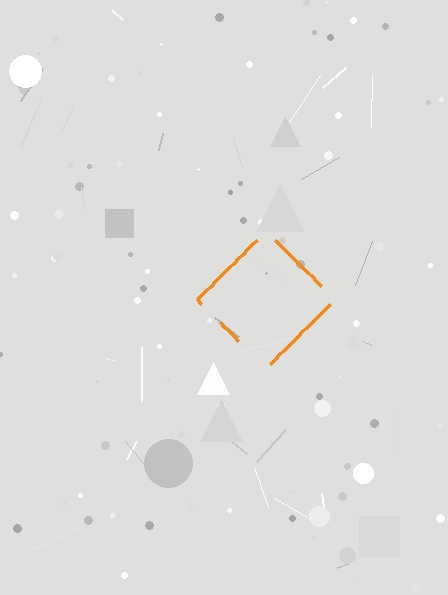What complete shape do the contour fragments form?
The contour fragments form a diamond.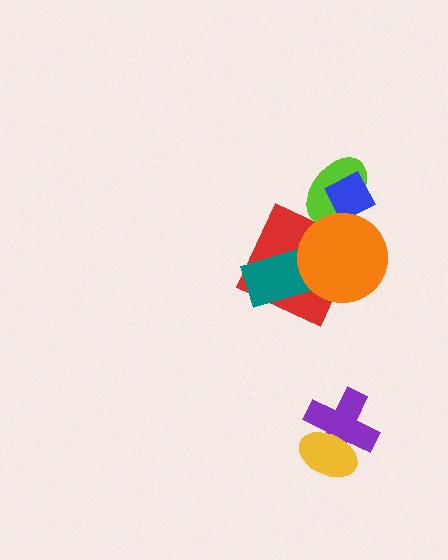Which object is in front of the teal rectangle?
The orange circle is in front of the teal rectangle.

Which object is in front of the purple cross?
The yellow ellipse is in front of the purple cross.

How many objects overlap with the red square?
2 objects overlap with the red square.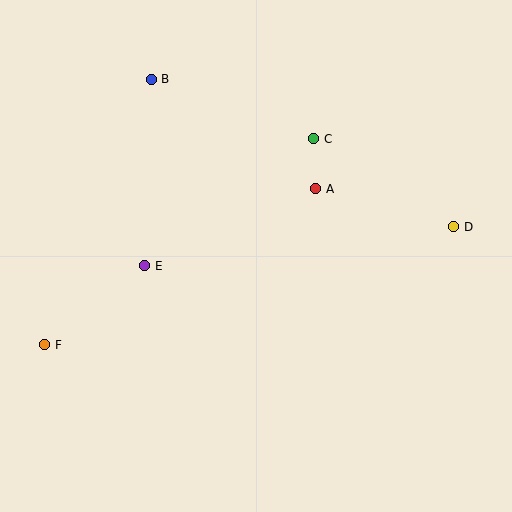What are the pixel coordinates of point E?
Point E is at (145, 266).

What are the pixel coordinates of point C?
Point C is at (314, 139).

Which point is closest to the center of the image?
Point A at (316, 189) is closest to the center.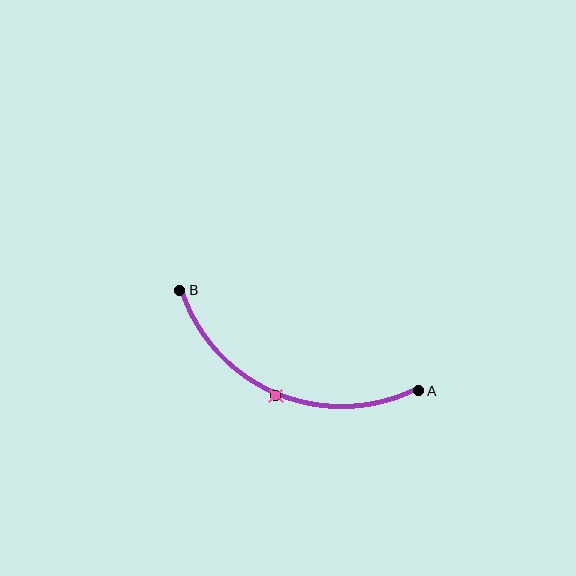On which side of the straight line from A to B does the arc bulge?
The arc bulges below the straight line connecting A and B.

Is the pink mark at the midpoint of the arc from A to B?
Yes. The pink mark lies on the arc at equal arc-length from both A and B — it is the arc midpoint.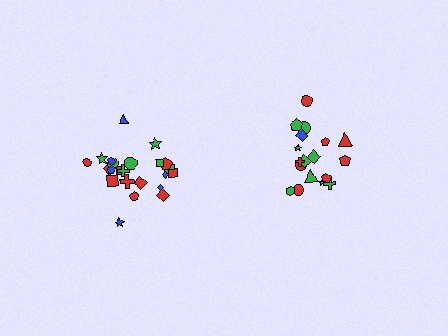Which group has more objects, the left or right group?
The left group.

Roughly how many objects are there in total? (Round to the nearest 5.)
Roughly 45 objects in total.